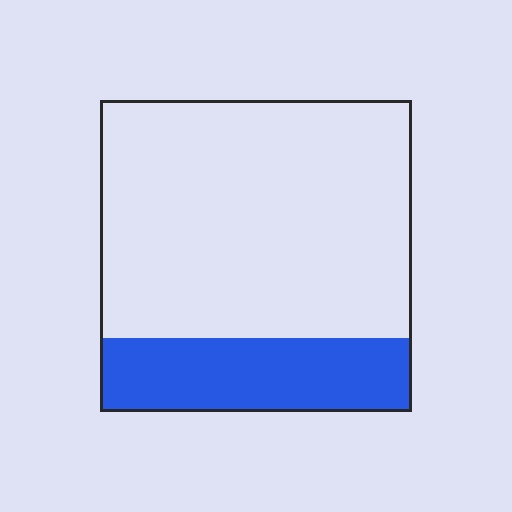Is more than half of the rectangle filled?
No.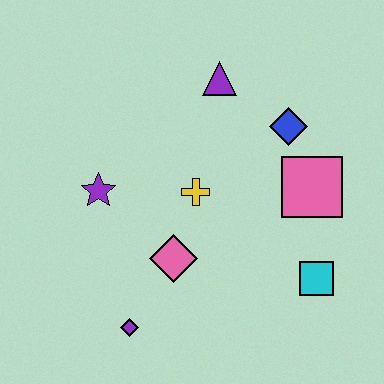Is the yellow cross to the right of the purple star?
Yes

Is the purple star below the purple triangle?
Yes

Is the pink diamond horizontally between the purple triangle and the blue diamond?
No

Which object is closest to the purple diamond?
The pink diamond is closest to the purple diamond.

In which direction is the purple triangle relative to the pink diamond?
The purple triangle is above the pink diamond.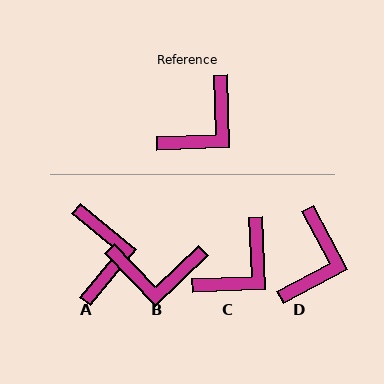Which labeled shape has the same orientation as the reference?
C.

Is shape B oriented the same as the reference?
No, it is off by about 49 degrees.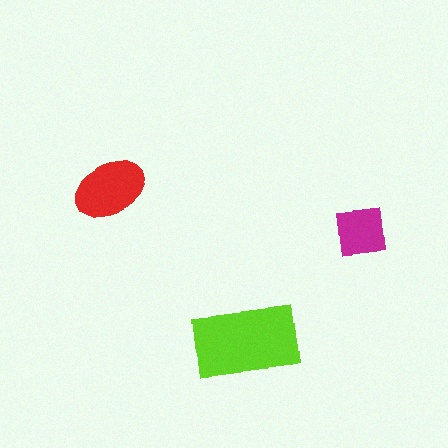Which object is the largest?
The lime rectangle.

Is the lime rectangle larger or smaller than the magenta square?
Larger.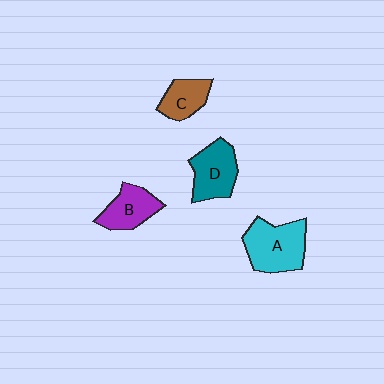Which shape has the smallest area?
Shape C (brown).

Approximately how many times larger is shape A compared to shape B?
Approximately 1.5 times.